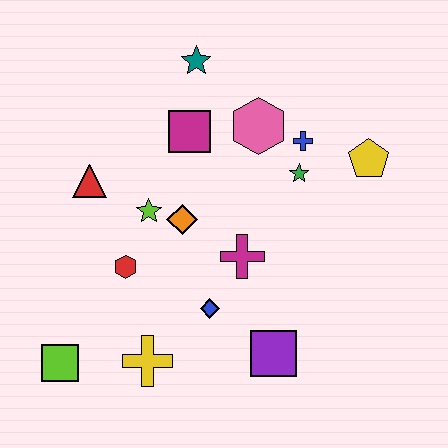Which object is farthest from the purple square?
The teal star is farthest from the purple square.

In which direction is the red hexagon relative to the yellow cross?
The red hexagon is above the yellow cross.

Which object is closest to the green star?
The blue cross is closest to the green star.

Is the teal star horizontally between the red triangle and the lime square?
No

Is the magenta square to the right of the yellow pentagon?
No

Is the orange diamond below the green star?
Yes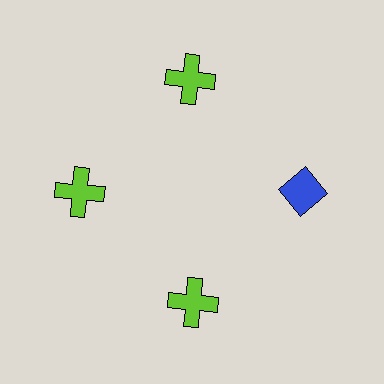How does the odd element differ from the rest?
It differs in both color (blue instead of lime) and shape (diamond instead of cross).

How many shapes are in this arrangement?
There are 4 shapes arranged in a ring pattern.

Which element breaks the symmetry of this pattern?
The blue diamond at roughly the 3 o'clock position breaks the symmetry. All other shapes are lime crosses.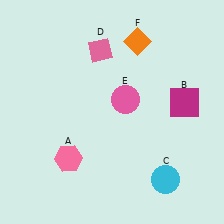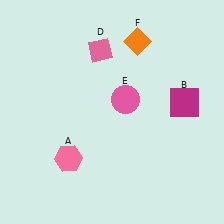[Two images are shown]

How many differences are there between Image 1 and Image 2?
There is 1 difference between the two images.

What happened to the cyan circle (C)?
The cyan circle (C) was removed in Image 2. It was in the bottom-right area of Image 1.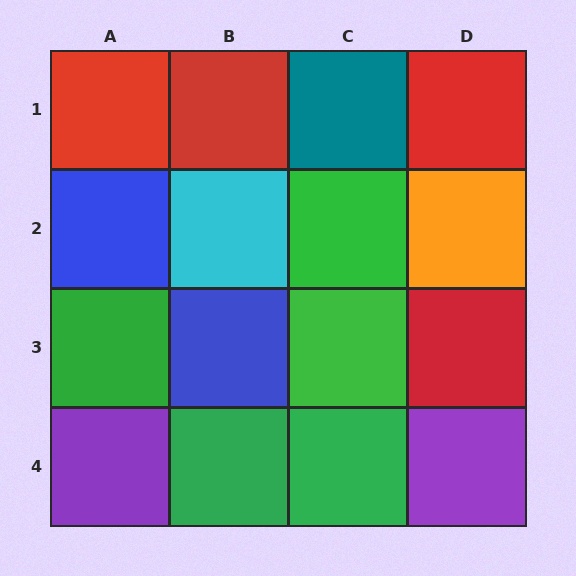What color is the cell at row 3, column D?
Red.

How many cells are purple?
2 cells are purple.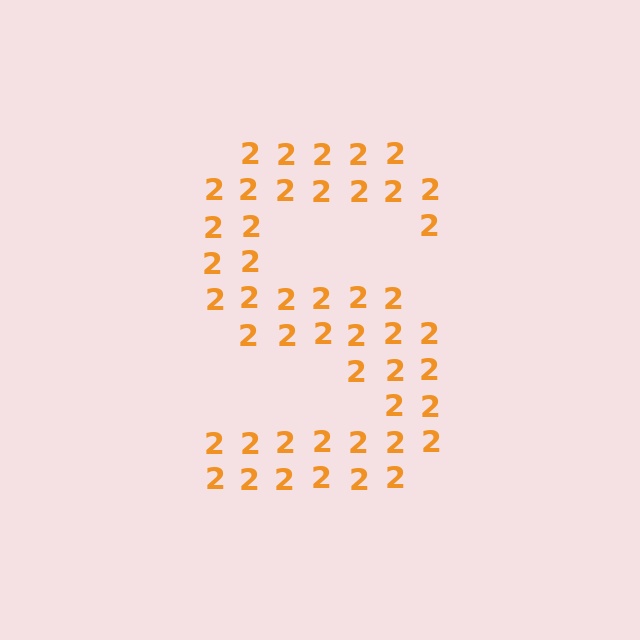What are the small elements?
The small elements are digit 2's.